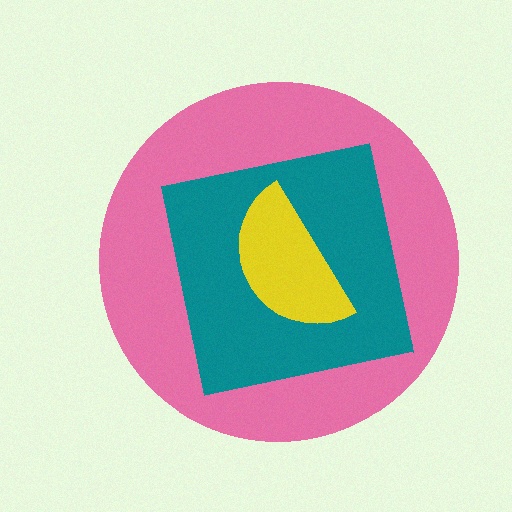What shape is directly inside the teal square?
The yellow semicircle.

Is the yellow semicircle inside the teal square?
Yes.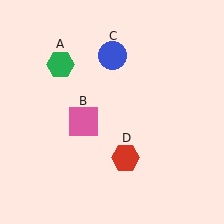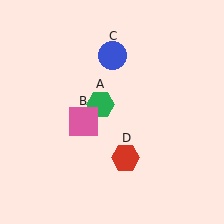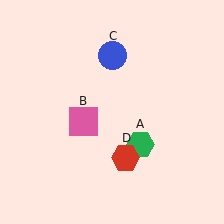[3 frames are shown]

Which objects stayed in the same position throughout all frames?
Pink square (object B) and blue circle (object C) and red hexagon (object D) remained stationary.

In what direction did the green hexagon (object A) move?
The green hexagon (object A) moved down and to the right.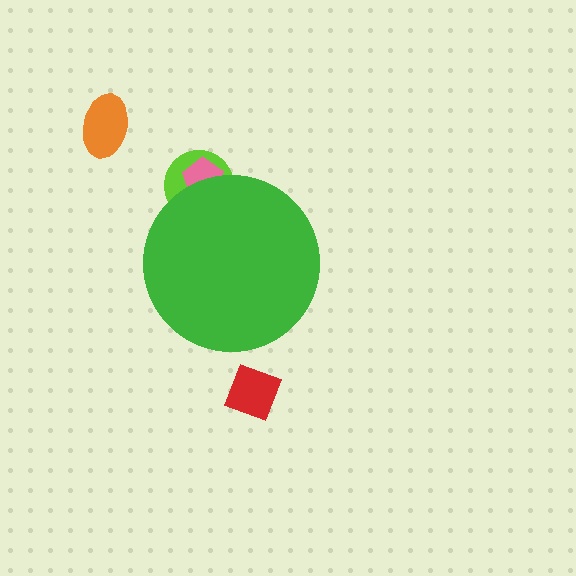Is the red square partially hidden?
No, the red square is fully visible.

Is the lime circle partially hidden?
Yes, the lime circle is partially hidden behind the green circle.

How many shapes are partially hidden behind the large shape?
2 shapes are partially hidden.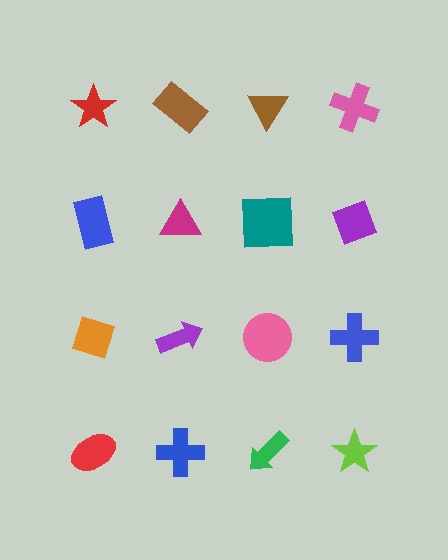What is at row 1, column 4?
A pink cross.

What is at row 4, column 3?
A green arrow.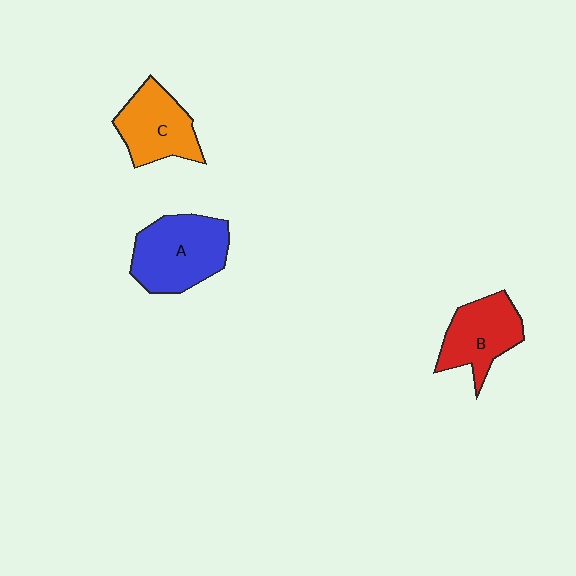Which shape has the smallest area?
Shape B (red).